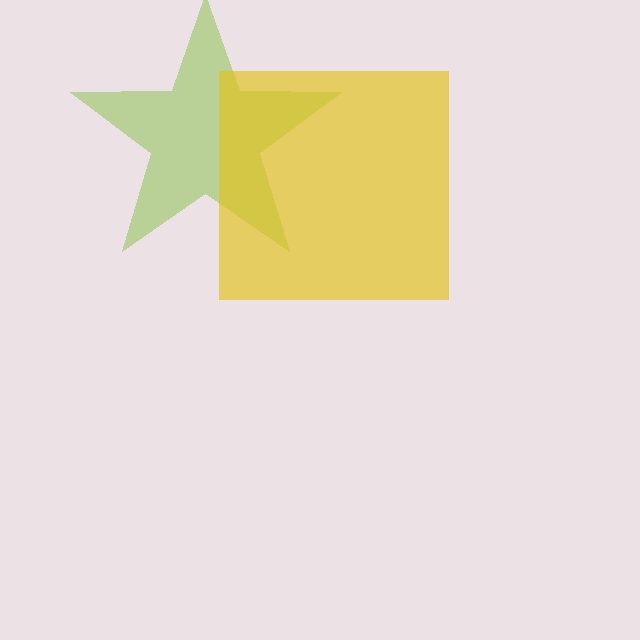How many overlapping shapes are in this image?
There are 2 overlapping shapes in the image.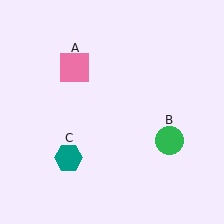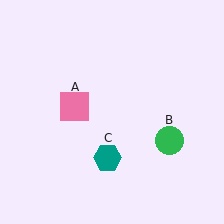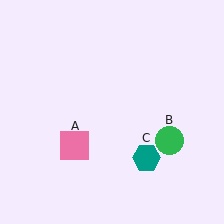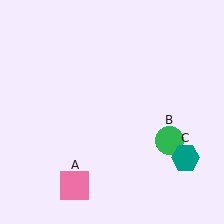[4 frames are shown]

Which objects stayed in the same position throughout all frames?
Green circle (object B) remained stationary.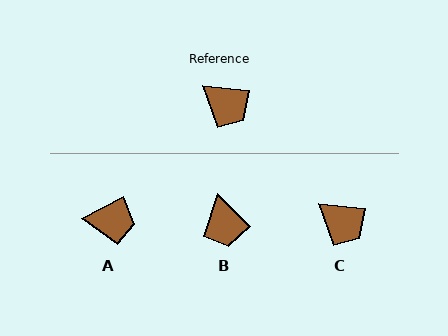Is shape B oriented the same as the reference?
No, it is off by about 38 degrees.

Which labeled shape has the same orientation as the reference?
C.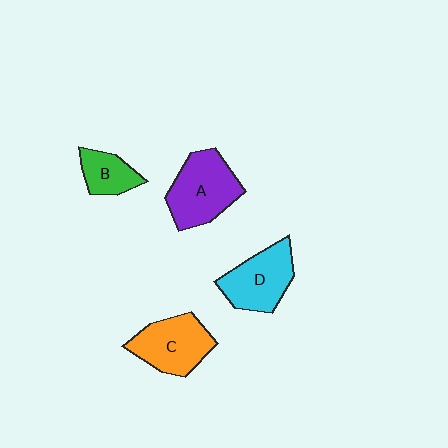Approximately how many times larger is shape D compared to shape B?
Approximately 1.7 times.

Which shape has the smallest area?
Shape B (green).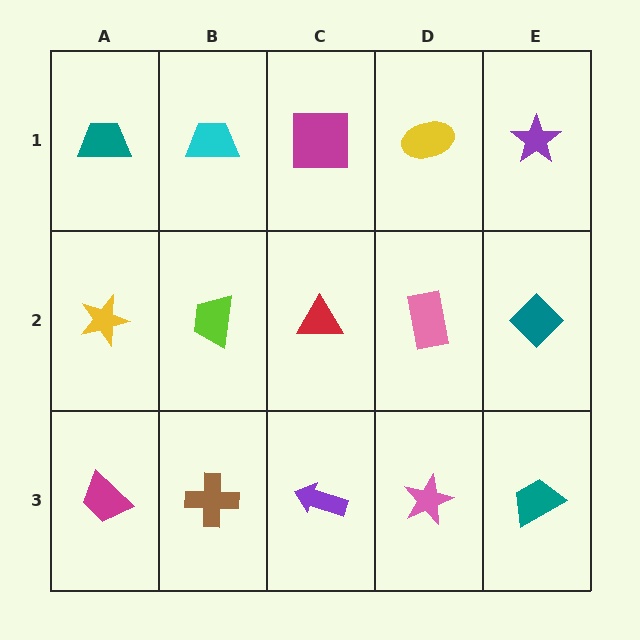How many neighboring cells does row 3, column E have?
2.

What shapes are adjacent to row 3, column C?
A red triangle (row 2, column C), a brown cross (row 3, column B), a pink star (row 3, column D).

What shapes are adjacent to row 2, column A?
A teal trapezoid (row 1, column A), a magenta trapezoid (row 3, column A), a lime trapezoid (row 2, column B).